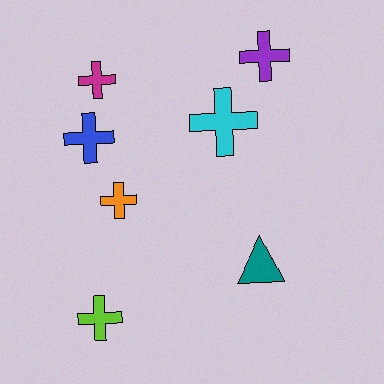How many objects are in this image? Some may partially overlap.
There are 7 objects.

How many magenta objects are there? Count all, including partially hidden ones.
There is 1 magenta object.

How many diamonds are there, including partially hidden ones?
There are no diamonds.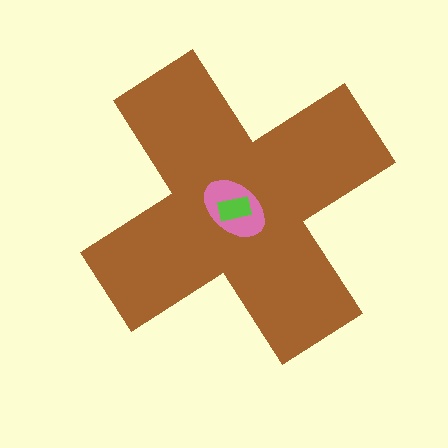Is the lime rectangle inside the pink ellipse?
Yes.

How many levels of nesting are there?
3.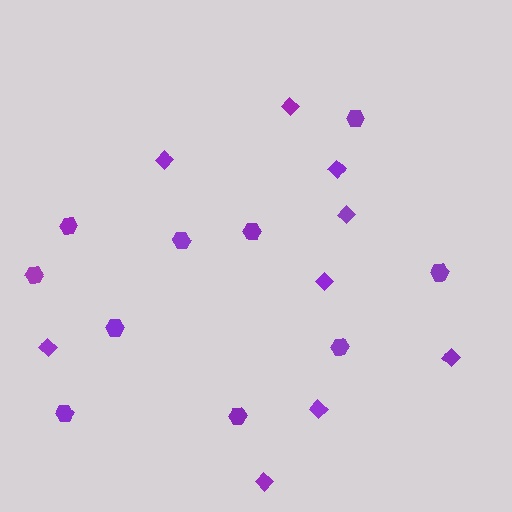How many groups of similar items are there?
There are 2 groups: one group of diamonds (9) and one group of hexagons (10).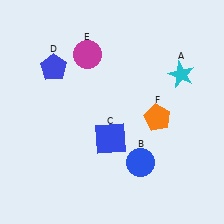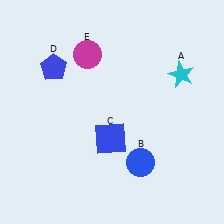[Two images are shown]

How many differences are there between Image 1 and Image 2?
There is 1 difference between the two images.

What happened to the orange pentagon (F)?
The orange pentagon (F) was removed in Image 2. It was in the bottom-right area of Image 1.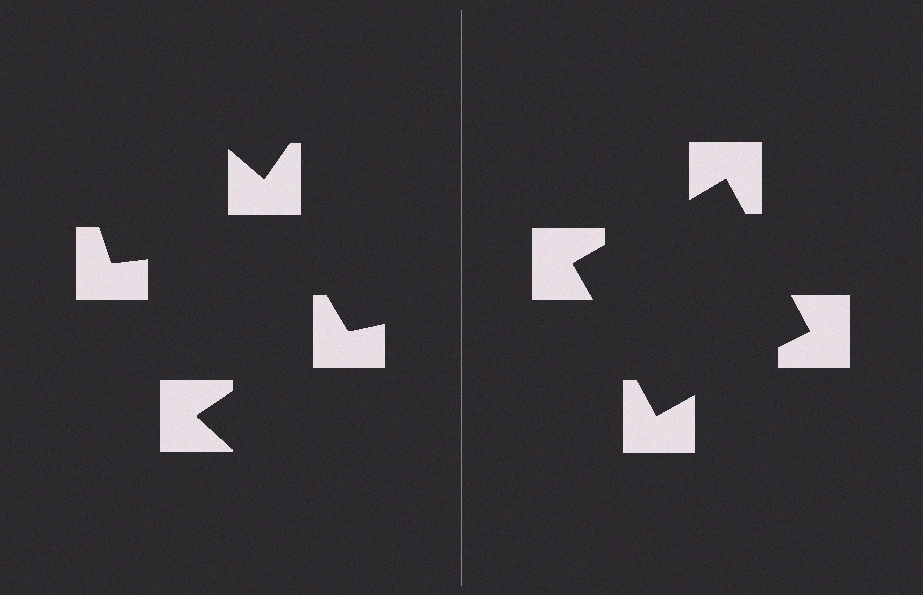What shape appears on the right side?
An illusory square.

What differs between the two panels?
The notched squares are positioned identically on both sides; only the wedge orientations differ. On the right they align to a square; on the left they are misaligned.